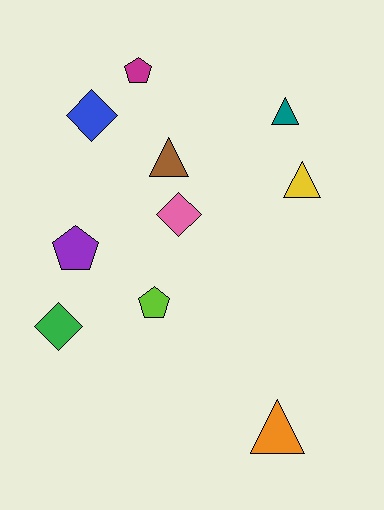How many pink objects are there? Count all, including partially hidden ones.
There is 1 pink object.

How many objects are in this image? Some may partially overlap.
There are 10 objects.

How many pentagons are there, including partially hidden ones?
There are 3 pentagons.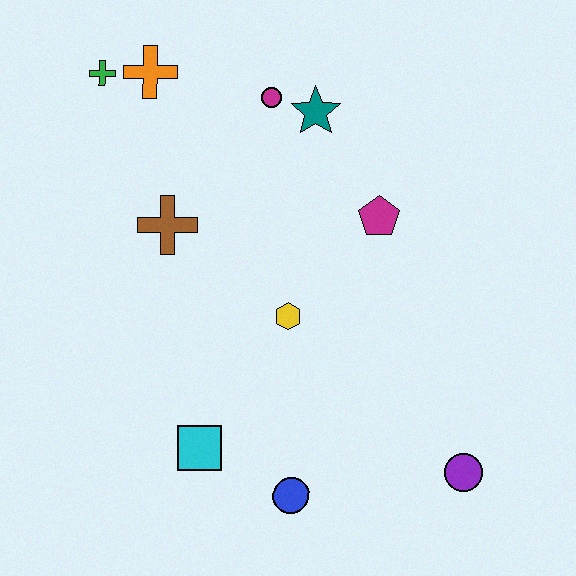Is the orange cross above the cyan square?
Yes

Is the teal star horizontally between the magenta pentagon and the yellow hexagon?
Yes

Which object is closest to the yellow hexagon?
The magenta pentagon is closest to the yellow hexagon.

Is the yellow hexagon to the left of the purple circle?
Yes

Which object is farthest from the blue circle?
The green cross is farthest from the blue circle.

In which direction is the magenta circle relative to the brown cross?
The magenta circle is above the brown cross.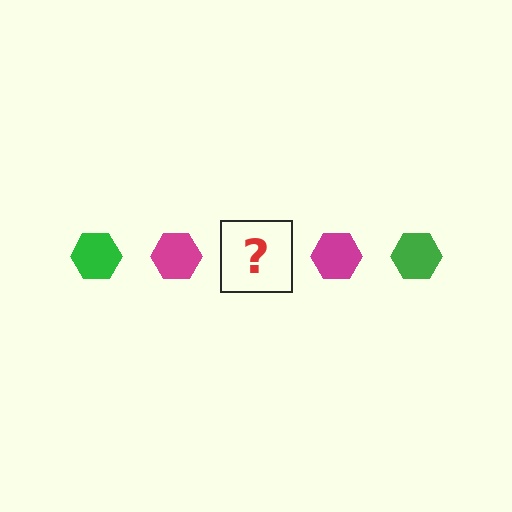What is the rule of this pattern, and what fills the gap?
The rule is that the pattern cycles through green, magenta hexagons. The gap should be filled with a green hexagon.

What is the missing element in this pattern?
The missing element is a green hexagon.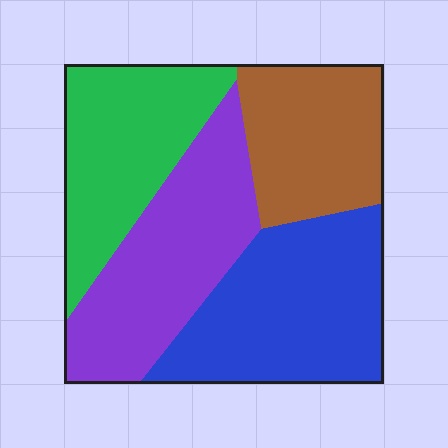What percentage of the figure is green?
Green takes up about one quarter (1/4) of the figure.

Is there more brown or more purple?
Purple.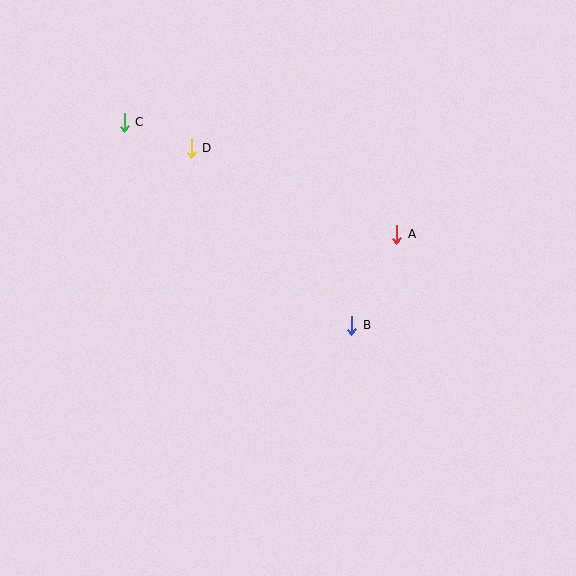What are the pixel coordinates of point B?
Point B is at (352, 325).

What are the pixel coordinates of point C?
Point C is at (124, 122).